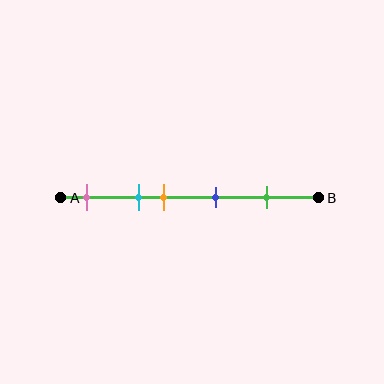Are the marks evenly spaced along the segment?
No, the marks are not evenly spaced.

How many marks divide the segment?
There are 5 marks dividing the segment.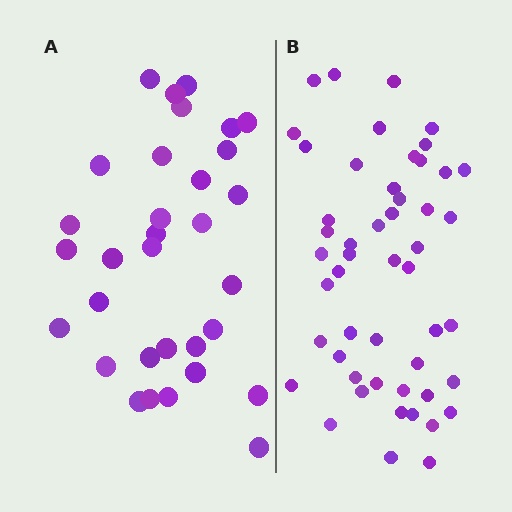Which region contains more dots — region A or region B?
Region B (the right region) has more dots.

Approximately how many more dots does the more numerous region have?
Region B has approximately 20 more dots than region A.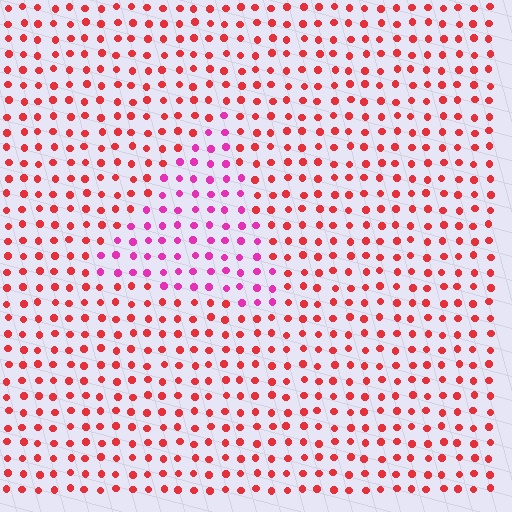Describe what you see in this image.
The image is filled with small red elements in a uniform arrangement. A triangle-shaped region is visible where the elements are tinted to a slightly different hue, forming a subtle color boundary.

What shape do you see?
I see a triangle.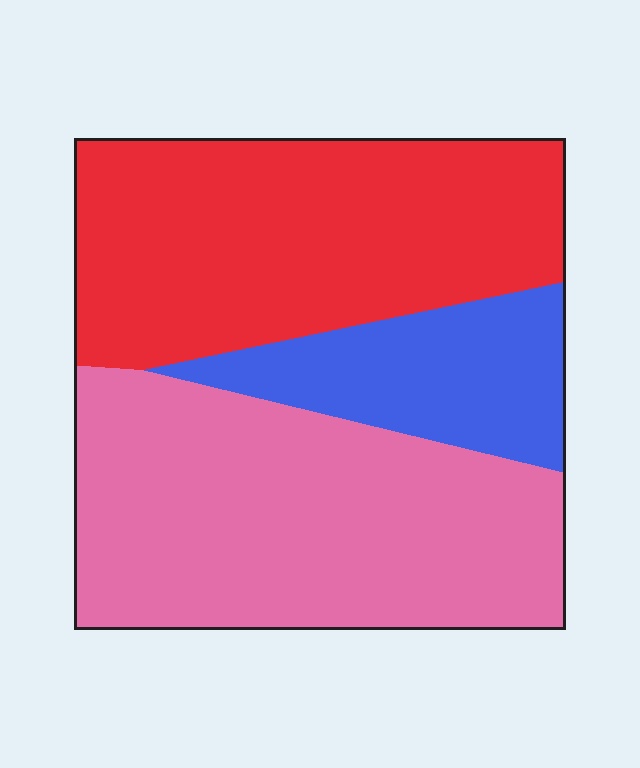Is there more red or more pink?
Pink.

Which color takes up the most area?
Pink, at roughly 45%.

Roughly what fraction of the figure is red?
Red takes up between a quarter and a half of the figure.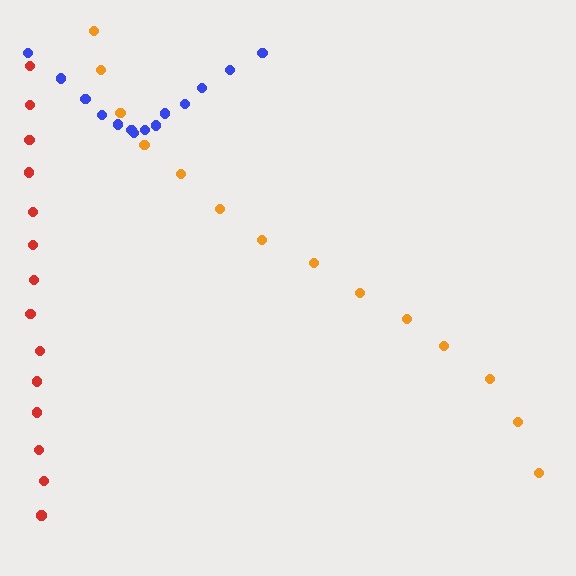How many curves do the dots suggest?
There are 3 distinct paths.